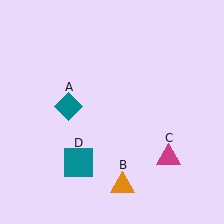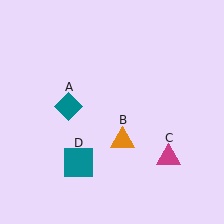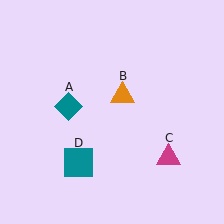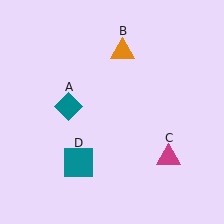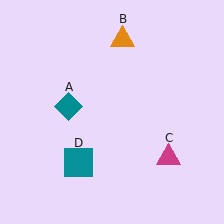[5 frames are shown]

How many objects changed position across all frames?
1 object changed position: orange triangle (object B).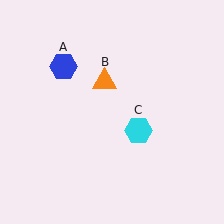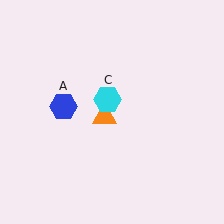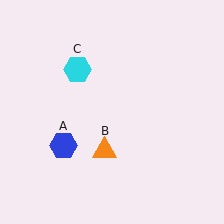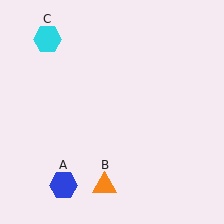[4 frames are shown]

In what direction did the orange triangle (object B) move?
The orange triangle (object B) moved down.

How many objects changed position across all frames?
3 objects changed position: blue hexagon (object A), orange triangle (object B), cyan hexagon (object C).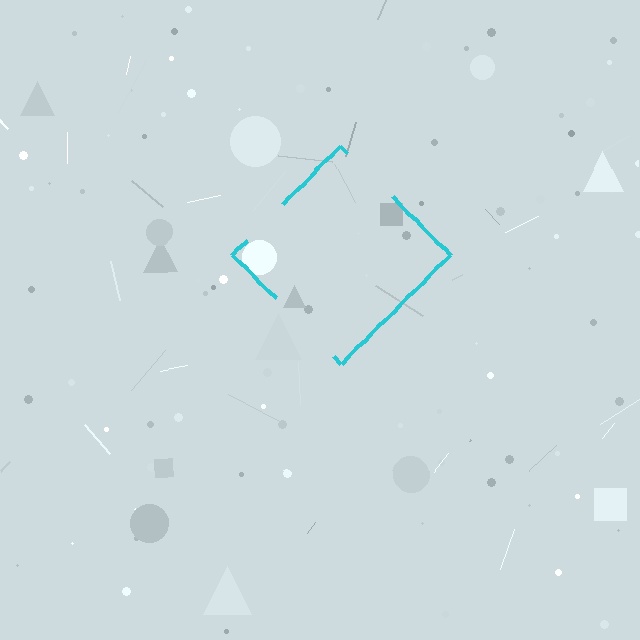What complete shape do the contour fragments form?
The contour fragments form a diamond.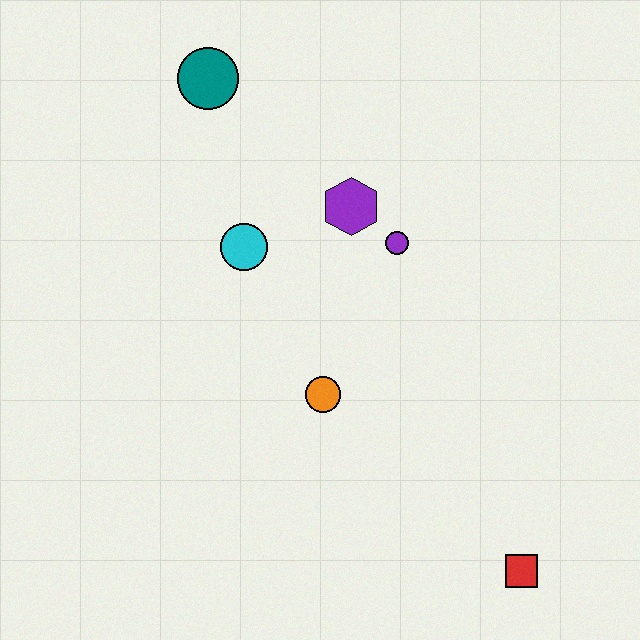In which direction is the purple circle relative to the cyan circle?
The purple circle is to the right of the cyan circle.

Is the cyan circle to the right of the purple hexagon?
No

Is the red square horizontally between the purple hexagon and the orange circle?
No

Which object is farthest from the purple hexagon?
The red square is farthest from the purple hexagon.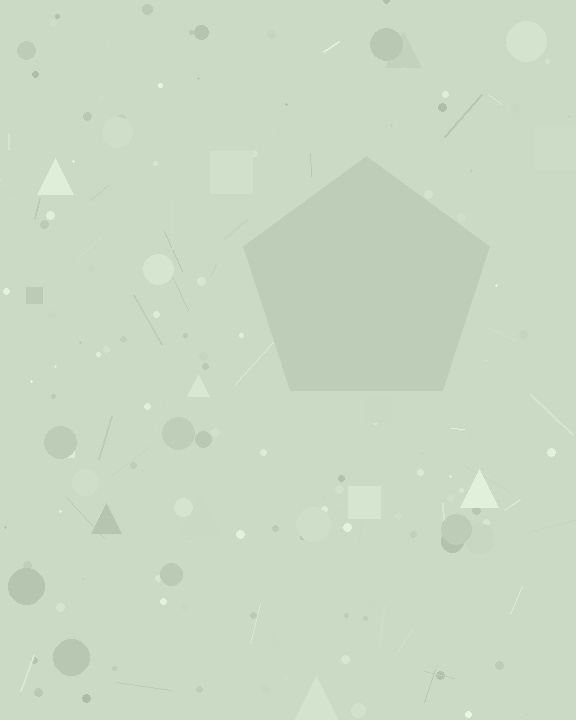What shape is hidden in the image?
A pentagon is hidden in the image.